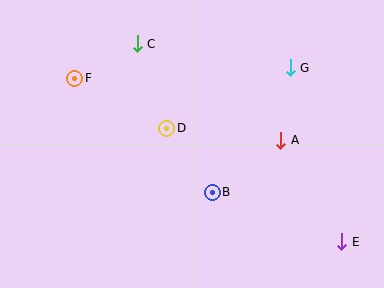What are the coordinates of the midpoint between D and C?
The midpoint between D and C is at (152, 86).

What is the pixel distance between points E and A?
The distance between E and A is 119 pixels.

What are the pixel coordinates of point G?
Point G is at (290, 68).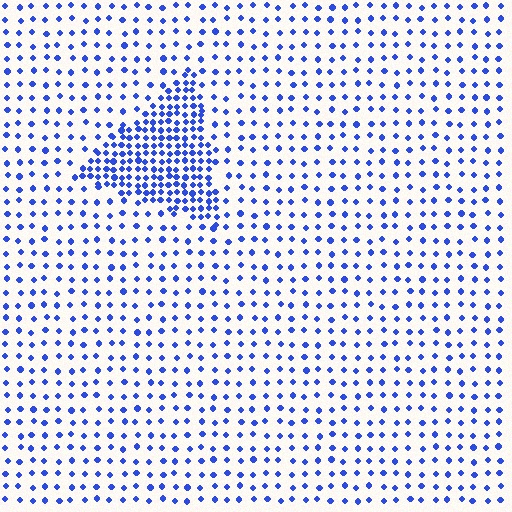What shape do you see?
I see a triangle.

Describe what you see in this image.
The image contains small blue elements arranged at two different densities. A triangle-shaped region is visible where the elements are more densely packed than the surrounding area.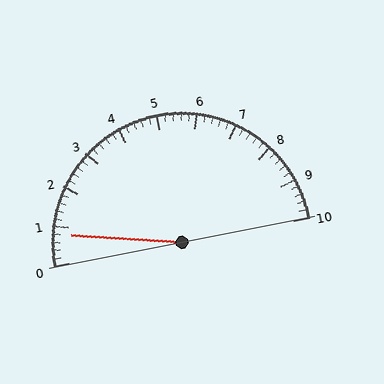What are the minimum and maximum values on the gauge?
The gauge ranges from 0 to 10.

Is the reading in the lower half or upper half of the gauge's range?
The reading is in the lower half of the range (0 to 10).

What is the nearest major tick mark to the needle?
The nearest major tick mark is 1.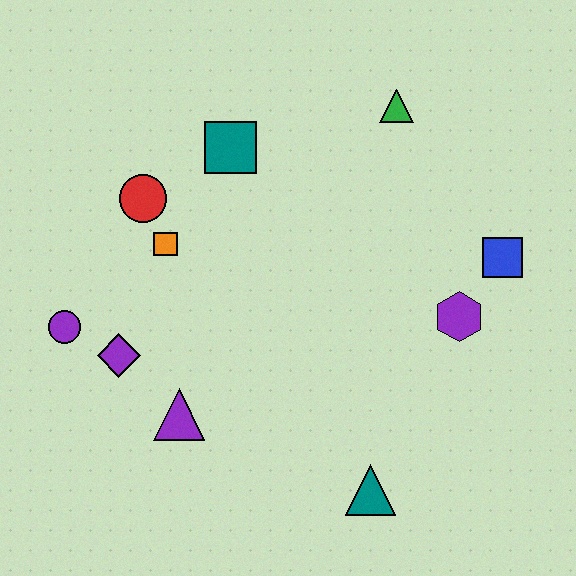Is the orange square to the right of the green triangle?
No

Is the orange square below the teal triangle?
No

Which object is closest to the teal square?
The red circle is closest to the teal square.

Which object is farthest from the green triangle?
The purple circle is farthest from the green triangle.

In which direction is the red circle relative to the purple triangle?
The red circle is above the purple triangle.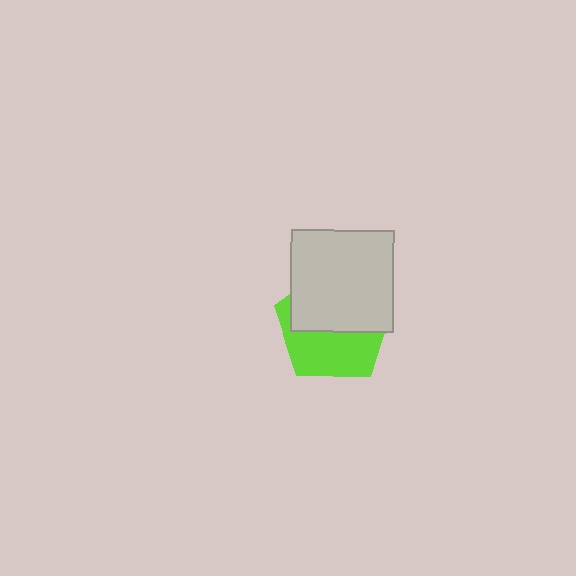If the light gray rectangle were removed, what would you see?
You would see the complete lime pentagon.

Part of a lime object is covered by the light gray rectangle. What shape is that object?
It is a pentagon.